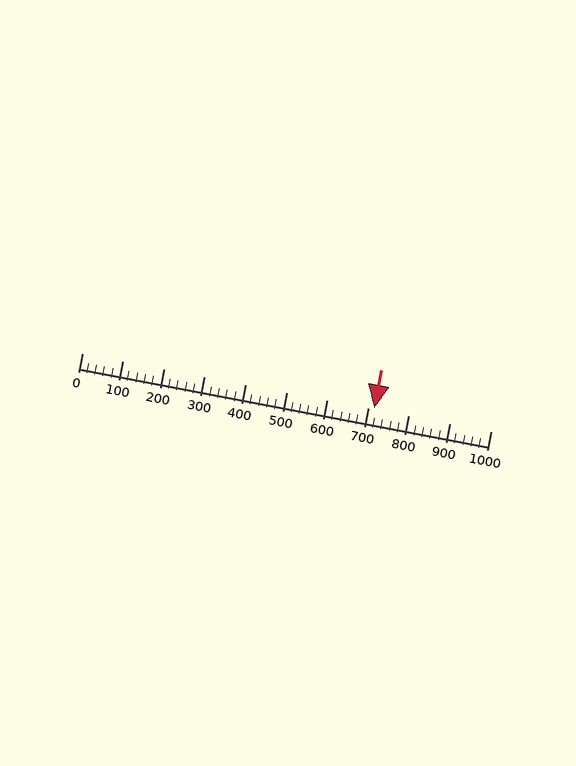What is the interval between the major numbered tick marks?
The major tick marks are spaced 100 units apart.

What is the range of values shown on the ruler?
The ruler shows values from 0 to 1000.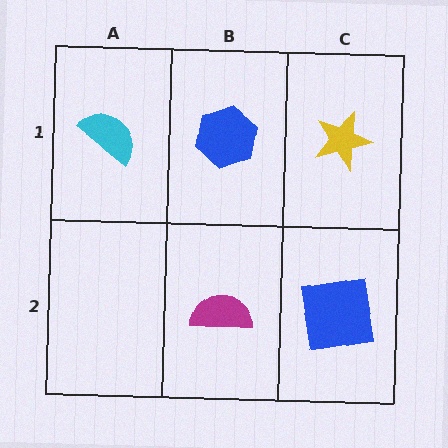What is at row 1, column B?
A blue hexagon.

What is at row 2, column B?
A magenta semicircle.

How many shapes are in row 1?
3 shapes.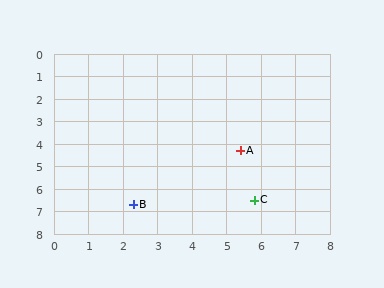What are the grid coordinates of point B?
Point B is at approximately (2.3, 6.7).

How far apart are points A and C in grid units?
Points A and C are about 2.2 grid units apart.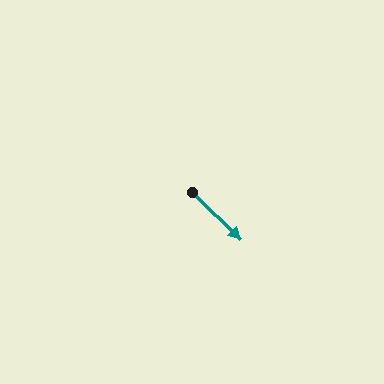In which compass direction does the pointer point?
Southeast.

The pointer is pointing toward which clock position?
Roughly 4 o'clock.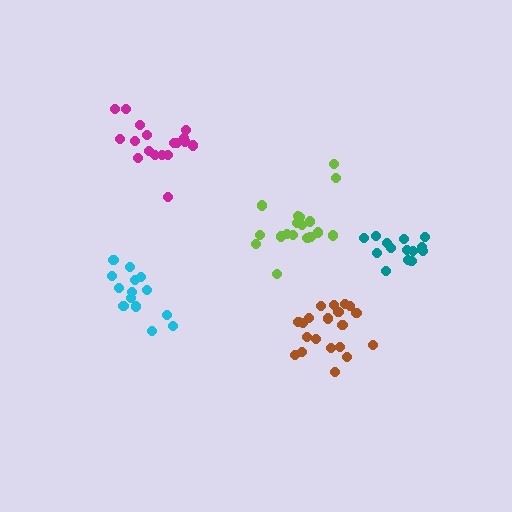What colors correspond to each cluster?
The clusters are colored: brown, teal, lime, magenta, cyan.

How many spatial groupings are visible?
There are 5 spatial groupings.